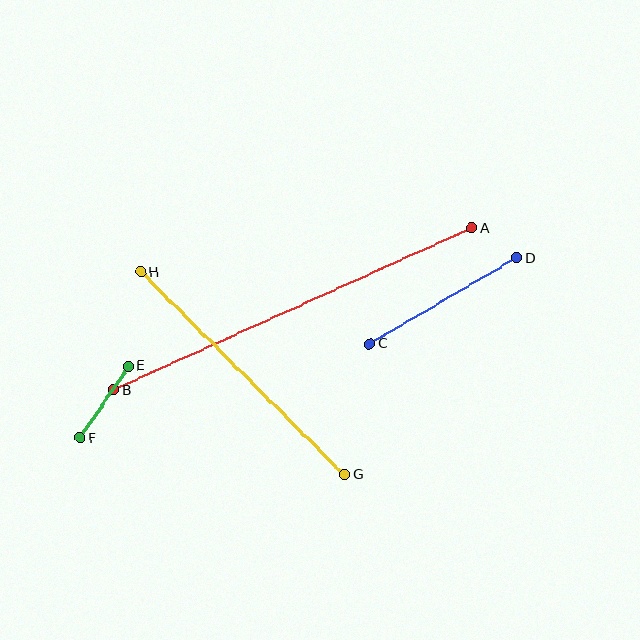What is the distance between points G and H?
The distance is approximately 287 pixels.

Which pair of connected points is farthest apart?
Points A and B are farthest apart.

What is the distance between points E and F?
The distance is approximately 87 pixels.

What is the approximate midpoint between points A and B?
The midpoint is at approximately (293, 309) pixels.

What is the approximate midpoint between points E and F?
The midpoint is at approximately (104, 402) pixels.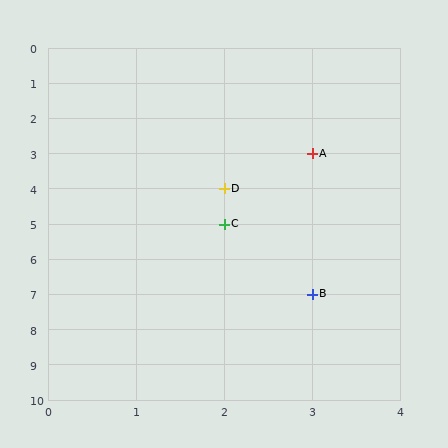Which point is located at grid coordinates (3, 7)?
Point B is at (3, 7).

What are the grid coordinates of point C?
Point C is at grid coordinates (2, 5).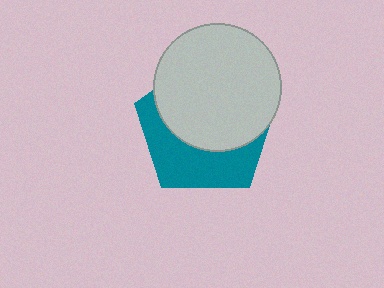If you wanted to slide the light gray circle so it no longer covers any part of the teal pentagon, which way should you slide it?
Slide it up — that is the most direct way to separate the two shapes.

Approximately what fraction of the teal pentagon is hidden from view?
Roughly 59% of the teal pentagon is hidden behind the light gray circle.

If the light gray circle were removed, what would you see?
You would see the complete teal pentagon.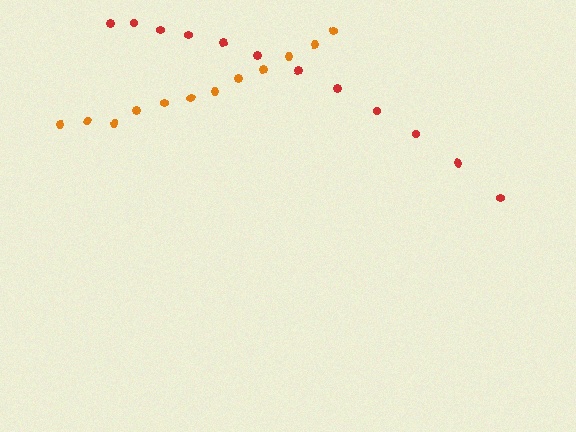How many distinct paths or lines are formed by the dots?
There are 2 distinct paths.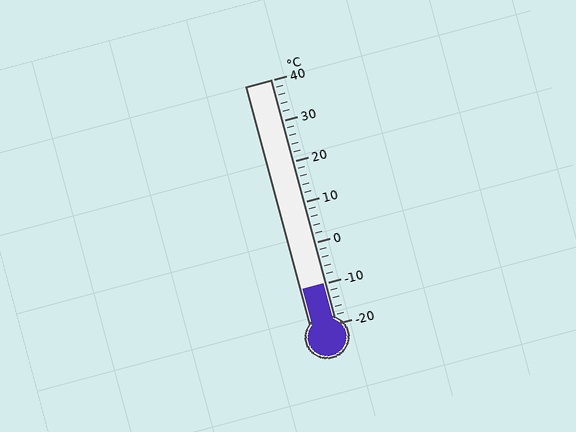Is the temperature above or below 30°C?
The temperature is below 30°C.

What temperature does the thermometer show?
The thermometer shows approximately -10°C.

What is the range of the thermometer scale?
The thermometer scale ranges from -20°C to 40°C.